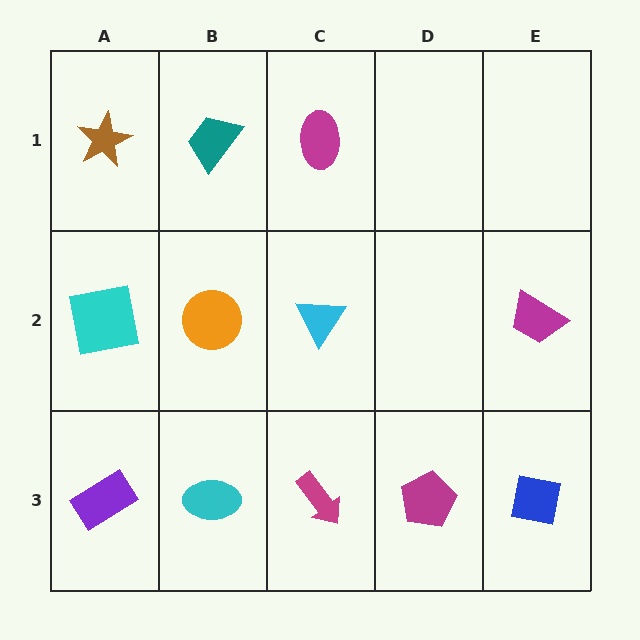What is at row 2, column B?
An orange circle.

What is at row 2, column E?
A magenta trapezoid.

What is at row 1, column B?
A teal trapezoid.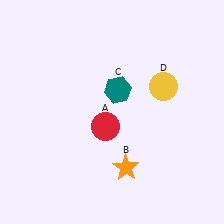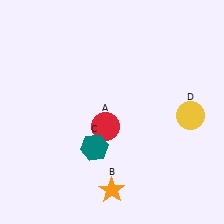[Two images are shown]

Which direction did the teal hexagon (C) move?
The teal hexagon (C) moved down.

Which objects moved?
The objects that moved are: the orange star (B), the teal hexagon (C), the yellow circle (D).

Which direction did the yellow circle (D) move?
The yellow circle (D) moved down.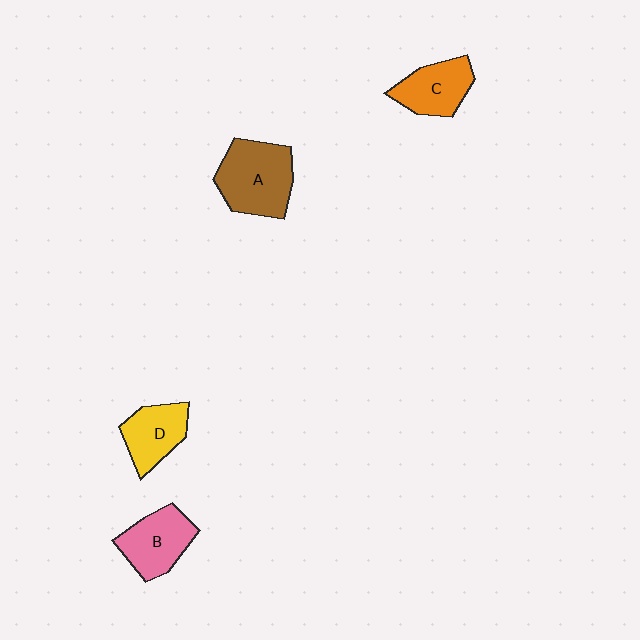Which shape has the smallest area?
Shape D (yellow).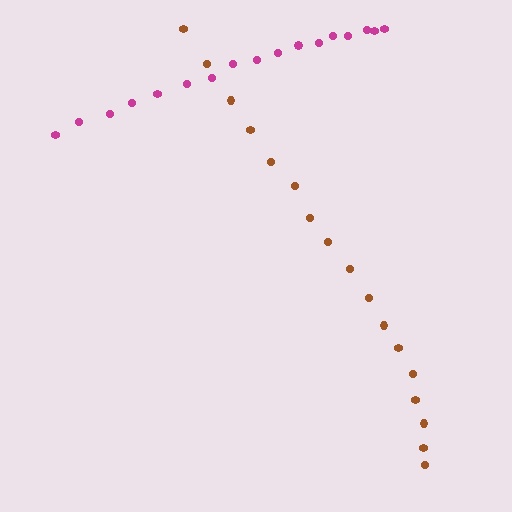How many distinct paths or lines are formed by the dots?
There are 2 distinct paths.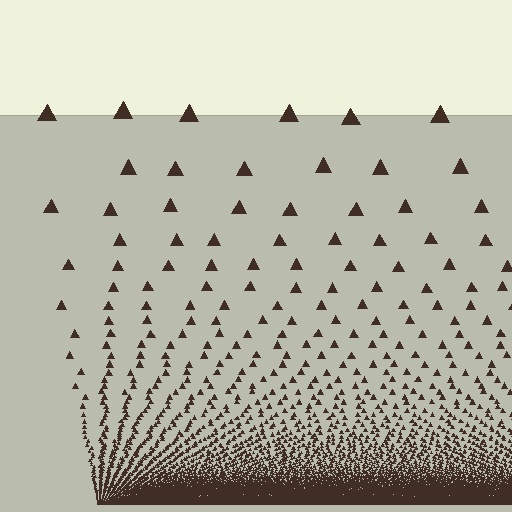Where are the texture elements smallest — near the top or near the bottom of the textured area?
Near the bottom.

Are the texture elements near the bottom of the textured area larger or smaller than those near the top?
Smaller. The gradient is inverted — elements near the bottom are smaller and denser.